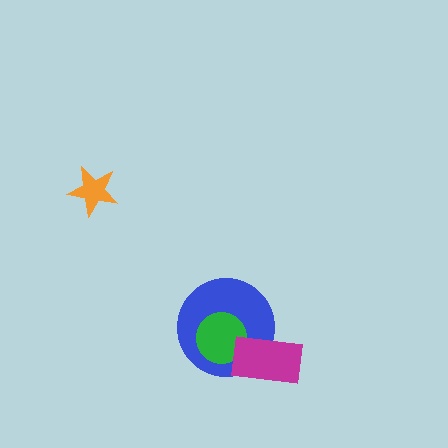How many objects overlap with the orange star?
0 objects overlap with the orange star.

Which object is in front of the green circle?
The magenta rectangle is in front of the green circle.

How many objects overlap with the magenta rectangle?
2 objects overlap with the magenta rectangle.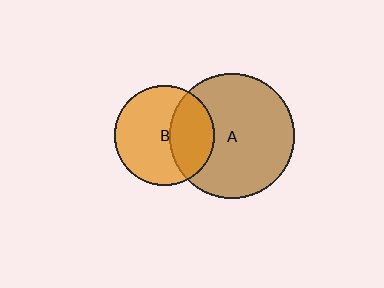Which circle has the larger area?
Circle A (brown).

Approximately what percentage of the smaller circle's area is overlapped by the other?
Approximately 35%.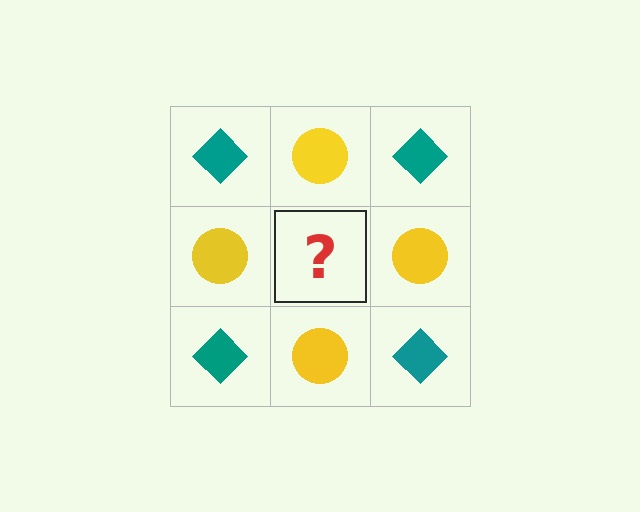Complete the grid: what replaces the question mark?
The question mark should be replaced with a teal diamond.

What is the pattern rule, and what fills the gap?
The rule is that it alternates teal diamond and yellow circle in a checkerboard pattern. The gap should be filled with a teal diamond.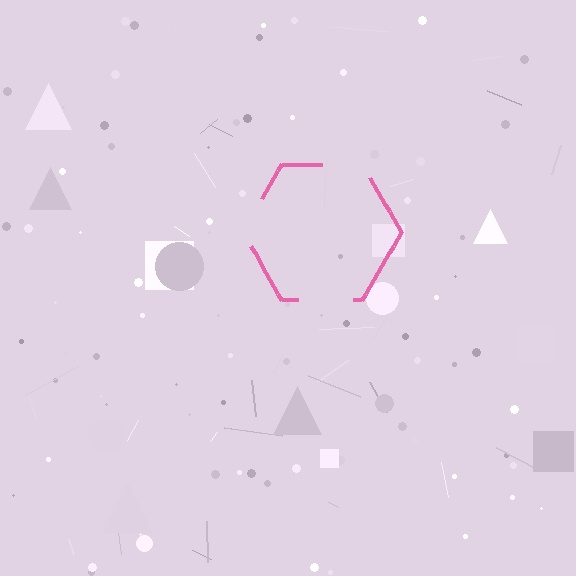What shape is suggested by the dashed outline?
The dashed outline suggests a hexagon.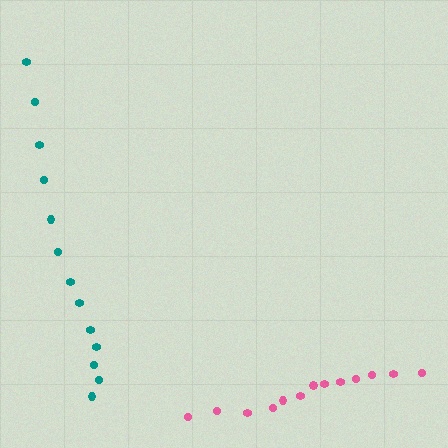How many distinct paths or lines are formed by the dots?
There are 2 distinct paths.